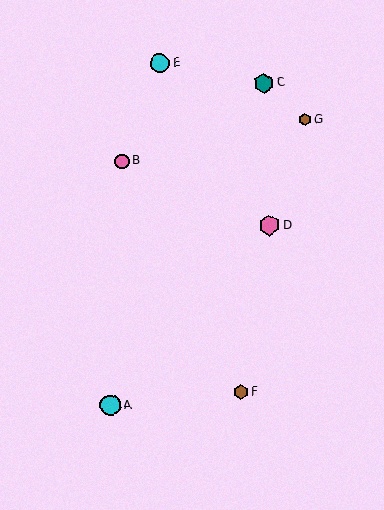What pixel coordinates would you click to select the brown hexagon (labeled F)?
Click at (241, 392) to select the brown hexagon F.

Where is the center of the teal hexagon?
The center of the teal hexagon is at (264, 83).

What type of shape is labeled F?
Shape F is a brown hexagon.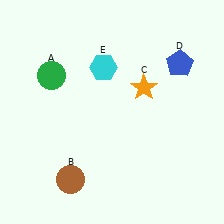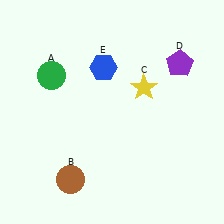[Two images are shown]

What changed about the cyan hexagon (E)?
In Image 1, E is cyan. In Image 2, it changed to blue.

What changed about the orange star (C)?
In Image 1, C is orange. In Image 2, it changed to yellow.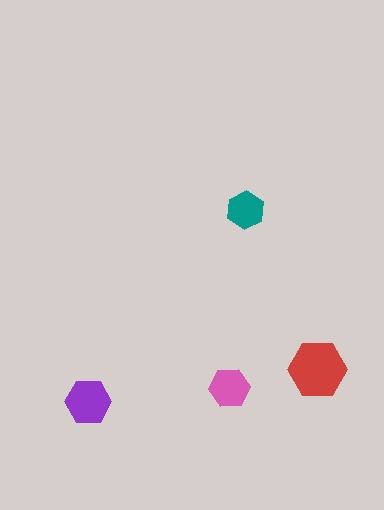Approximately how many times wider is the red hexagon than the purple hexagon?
About 1.5 times wider.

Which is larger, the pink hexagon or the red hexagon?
The red one.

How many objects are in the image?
There are 4 objects in the image.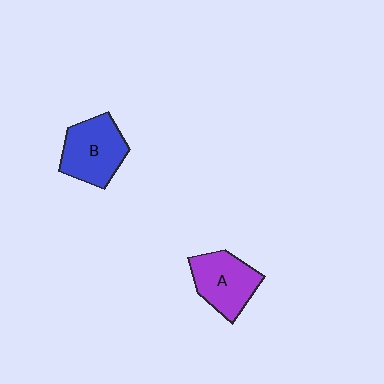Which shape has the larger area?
Shape B (blue).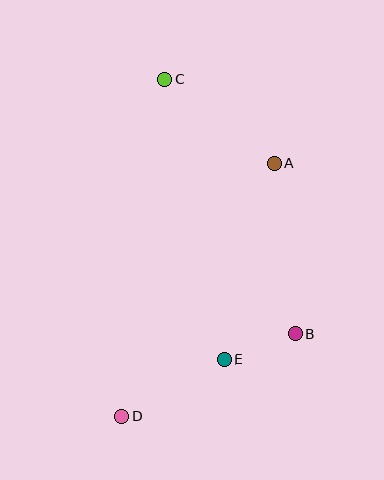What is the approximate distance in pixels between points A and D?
The distance between A and D is approximately 295 pixels.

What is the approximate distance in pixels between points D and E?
The distance between D and E is approximately 117 pixels.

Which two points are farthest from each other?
Points C and D are farthest from each other.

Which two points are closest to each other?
Points B and E are closest to each other.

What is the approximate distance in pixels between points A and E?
The distance between A and E is approximately 202 pixels.